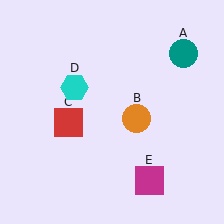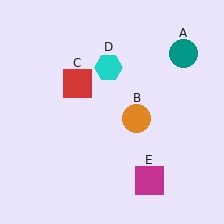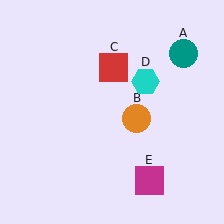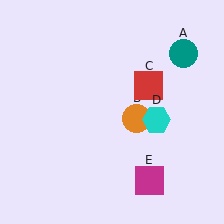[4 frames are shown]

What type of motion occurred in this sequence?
The red square (object C), cyan hexagon (object D) rotated clockwise around the center of the scene.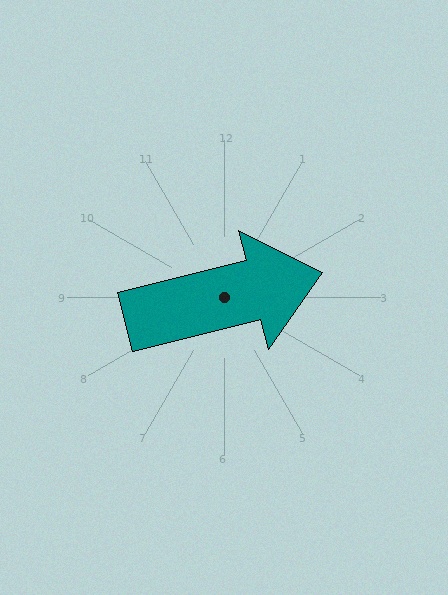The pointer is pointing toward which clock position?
Roughly 3 o'clock.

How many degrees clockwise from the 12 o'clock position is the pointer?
Approximately 76 degrees.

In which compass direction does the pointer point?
East.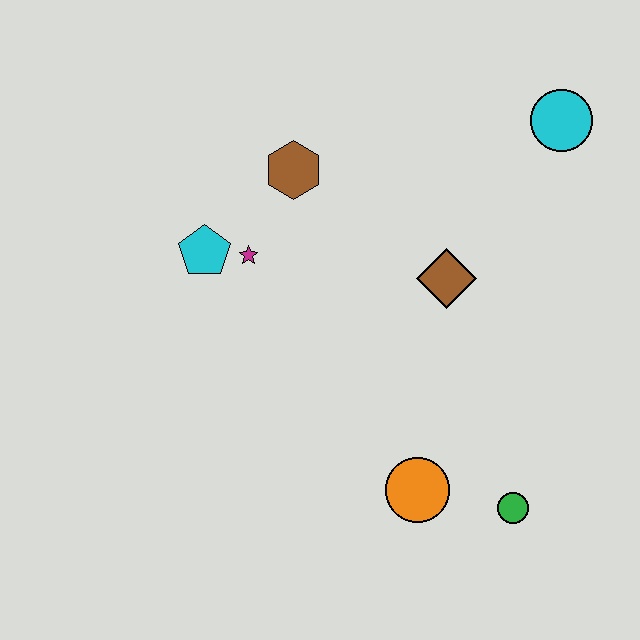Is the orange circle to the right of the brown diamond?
No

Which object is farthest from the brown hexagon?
The green circle is farthest from the brown hexagon.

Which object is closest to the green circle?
The orange circle is closest to the green circle.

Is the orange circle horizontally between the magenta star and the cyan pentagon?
No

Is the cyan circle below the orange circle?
No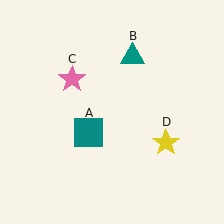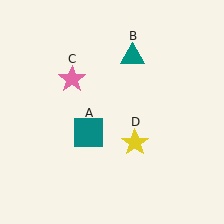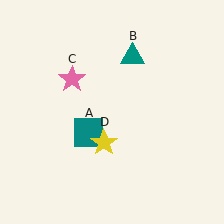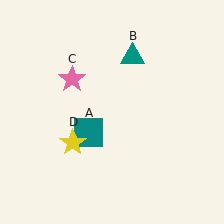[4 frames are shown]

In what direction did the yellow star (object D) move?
The yellow star (object D) moved left.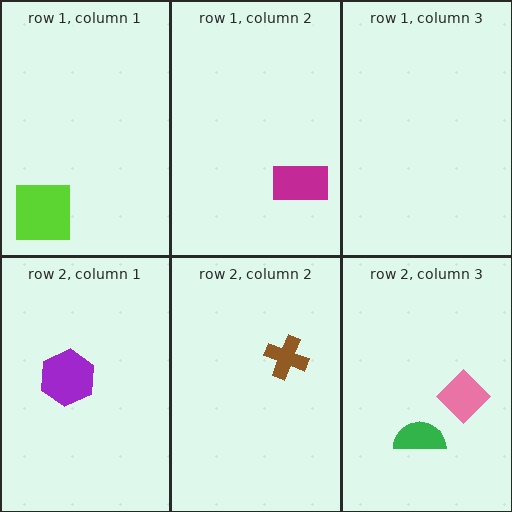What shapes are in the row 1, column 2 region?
The magenta rectangle.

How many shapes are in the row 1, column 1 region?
1.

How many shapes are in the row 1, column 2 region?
1.